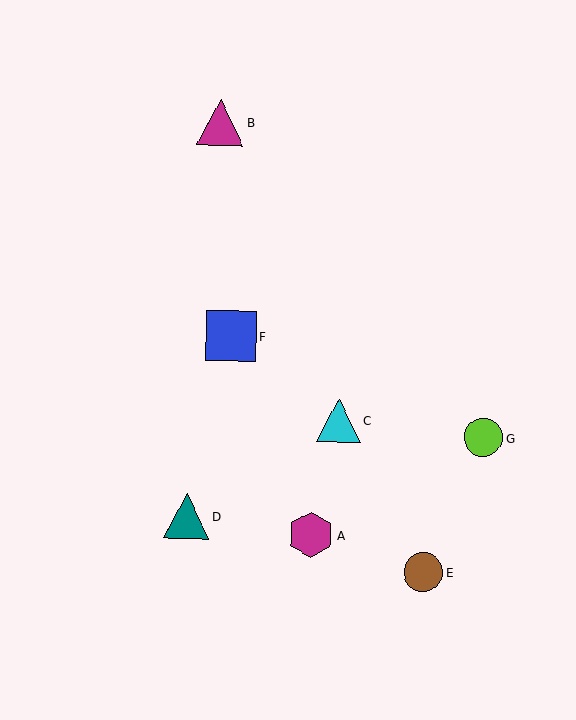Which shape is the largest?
The blue square (labeled F) is the largest.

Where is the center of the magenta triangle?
The center of the magenta triangle is at (221, 122).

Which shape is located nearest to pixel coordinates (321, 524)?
The magenta hexagon (labeled A) at (311, 535) is nearest to that location.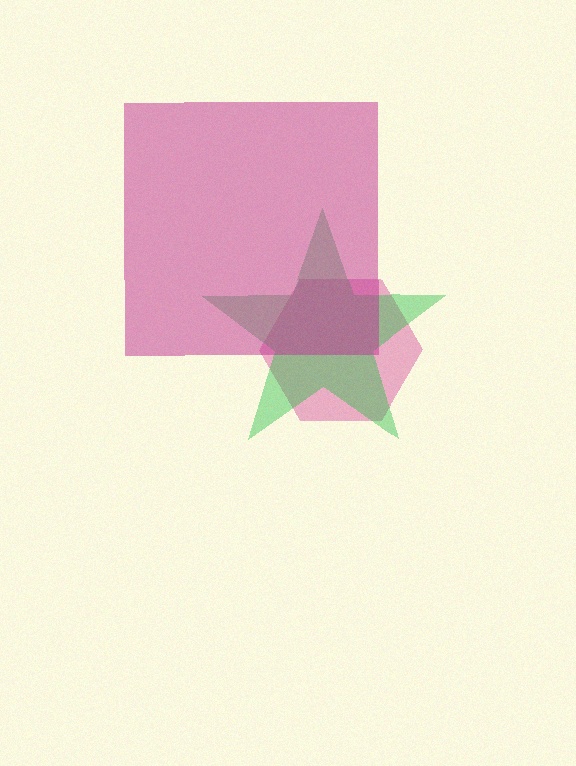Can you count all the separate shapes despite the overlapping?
Yes, there are 3 separate shapes.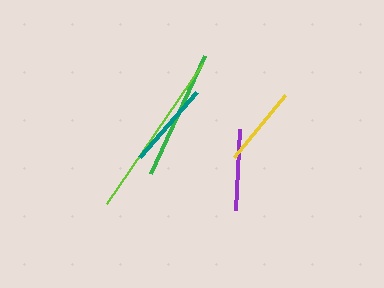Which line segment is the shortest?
The yellow line is the shortest at approximately 81 pixels.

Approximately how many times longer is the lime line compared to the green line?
The lime line is approximately 1.3 times the length of the green line.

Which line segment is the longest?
The lime line is the longest at approximately 170 pixels.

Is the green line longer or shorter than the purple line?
The green line is longer than the purple line.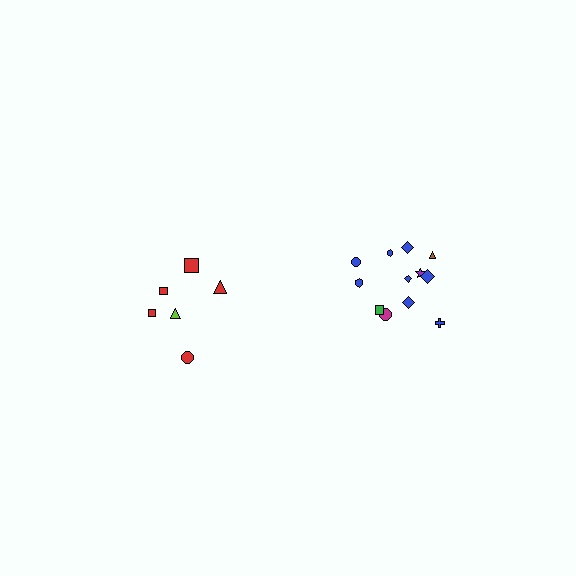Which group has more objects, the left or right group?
The right group.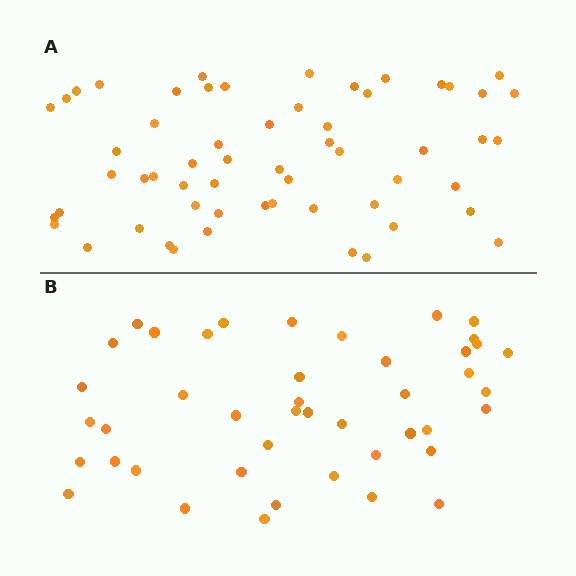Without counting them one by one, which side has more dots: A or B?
Region A (the top region) has more dots.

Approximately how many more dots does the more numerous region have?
Region A has approximately 15 more dots than region B.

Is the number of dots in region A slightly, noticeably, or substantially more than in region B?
Region A has noticeably more, but not dramatically so. The ratio is roughly 1.3 to 1.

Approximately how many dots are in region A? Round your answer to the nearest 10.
About 60 dots. (The exact count is 58, which rounds to 60.)